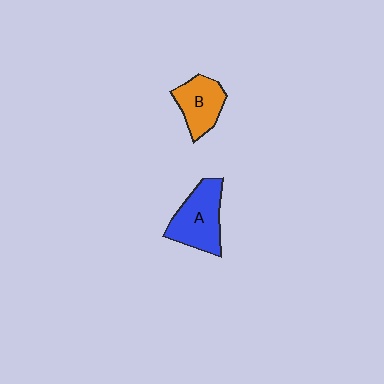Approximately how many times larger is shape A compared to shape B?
Approximately 1.3 times.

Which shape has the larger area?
Shape A (blue).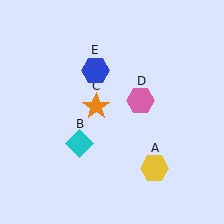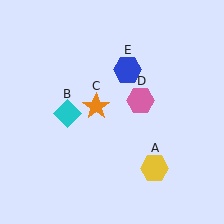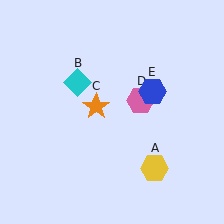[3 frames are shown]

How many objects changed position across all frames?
2 objects changed position: cyan diamond (object B), blue hexagon (object E).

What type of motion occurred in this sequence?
The cyan diamond (object B), blue hexagon (object E) rotated clockwise around the center of the scene.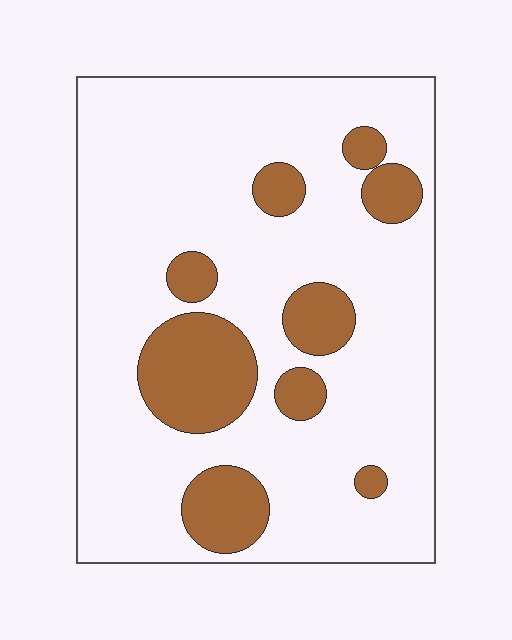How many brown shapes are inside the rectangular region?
9.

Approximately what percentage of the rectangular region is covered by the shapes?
Approximately 20%.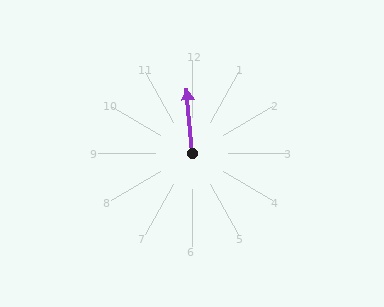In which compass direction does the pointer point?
North.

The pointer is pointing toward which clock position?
Roughly 12 o'clock.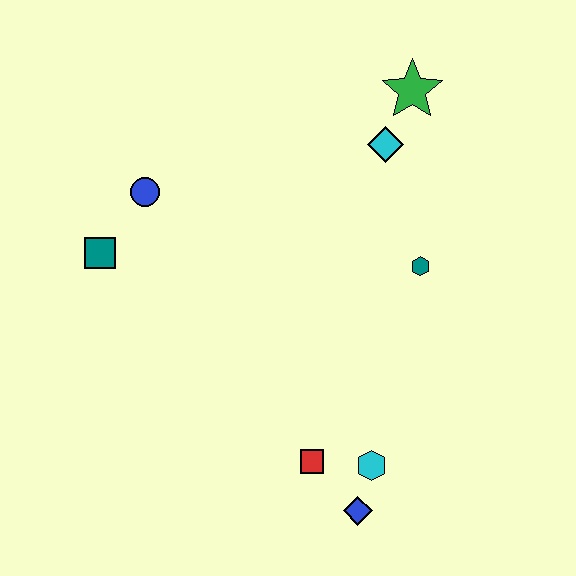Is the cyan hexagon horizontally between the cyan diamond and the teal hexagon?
No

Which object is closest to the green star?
The cyan diamond is closest to the green star.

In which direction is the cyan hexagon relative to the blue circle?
The cyan hexagon is below the blue circle.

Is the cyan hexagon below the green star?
Yes